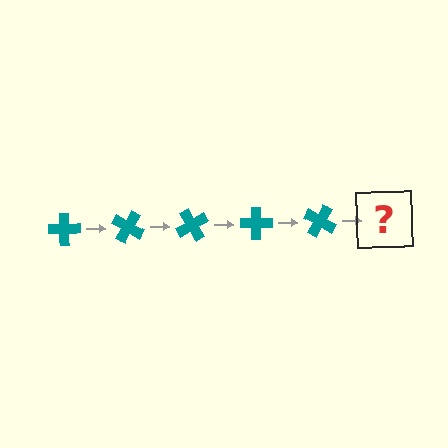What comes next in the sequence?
The next element should be a teal cross rotated 150 degrees.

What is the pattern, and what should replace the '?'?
The pattern is that the cross rotates 30 degrees each step. The '?' should be a teal cross rotated 150 degrees.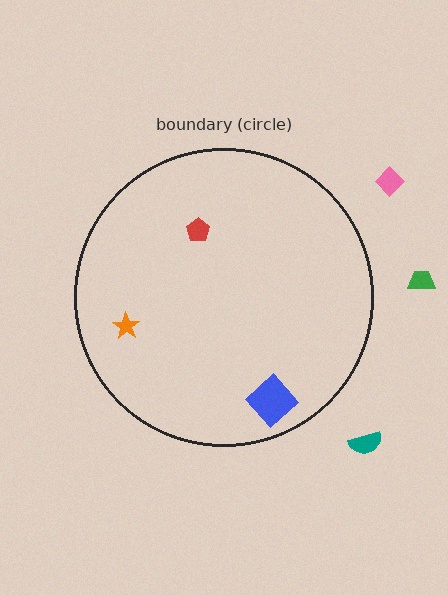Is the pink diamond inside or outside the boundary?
Outside.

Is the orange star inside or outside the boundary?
Inside.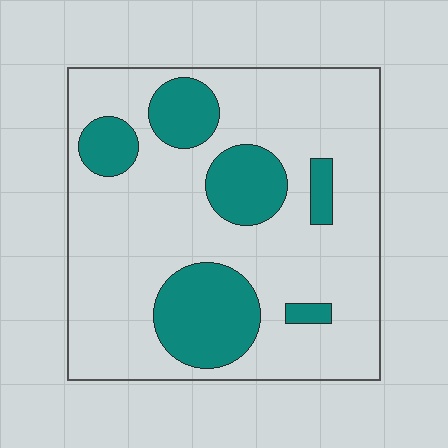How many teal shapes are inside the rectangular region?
6.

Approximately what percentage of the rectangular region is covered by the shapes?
Approximately 25%.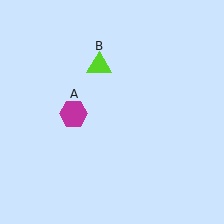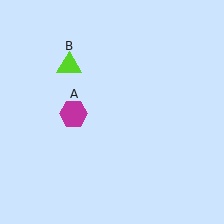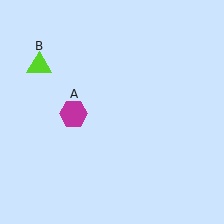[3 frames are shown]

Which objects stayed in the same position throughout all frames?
Magenta hexagon (object A) remained stationary.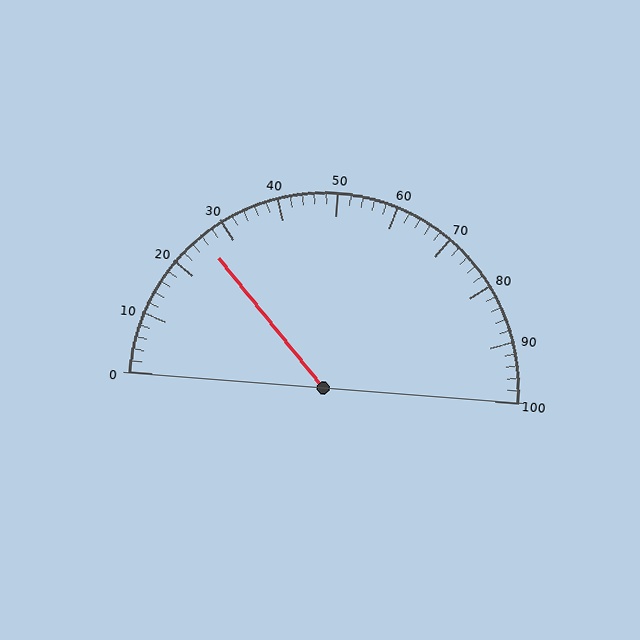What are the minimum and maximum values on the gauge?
The gauge ranges from 0 to 100.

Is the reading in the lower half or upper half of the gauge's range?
The reading is in the lower half of the range (0 to 100).